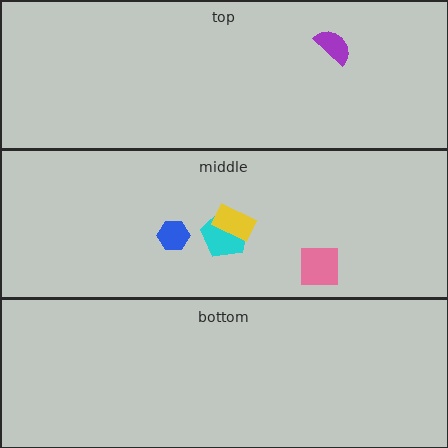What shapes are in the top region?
The purple semicircle.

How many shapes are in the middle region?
4.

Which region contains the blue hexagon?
The middle region.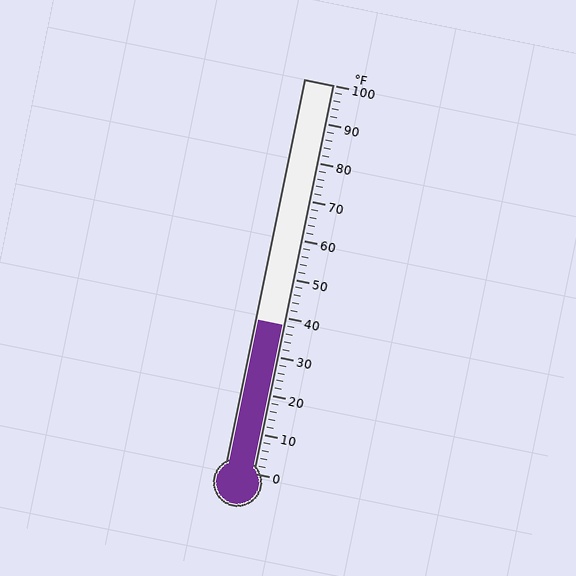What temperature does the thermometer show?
The thermometer shows approximately 38°F.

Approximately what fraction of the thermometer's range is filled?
The thermometer is filled to approximately 40% of its range.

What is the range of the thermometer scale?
The thermometer scale ranges from 0°F to 100°F.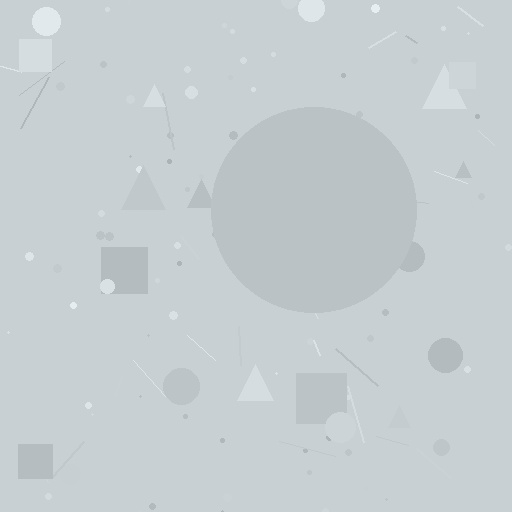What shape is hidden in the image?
A circle is hidden in the image.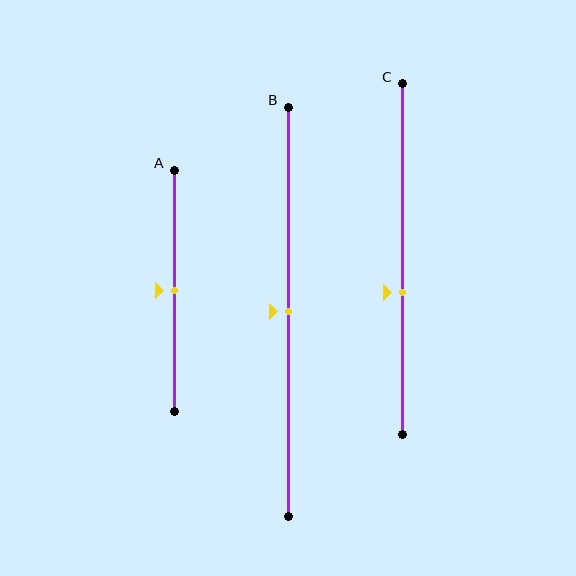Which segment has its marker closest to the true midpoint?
Segment A has its marker closest to the true midpoint.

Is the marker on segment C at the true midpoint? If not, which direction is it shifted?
No, the marker on segment C is shifted downward by about 9% of the segment length.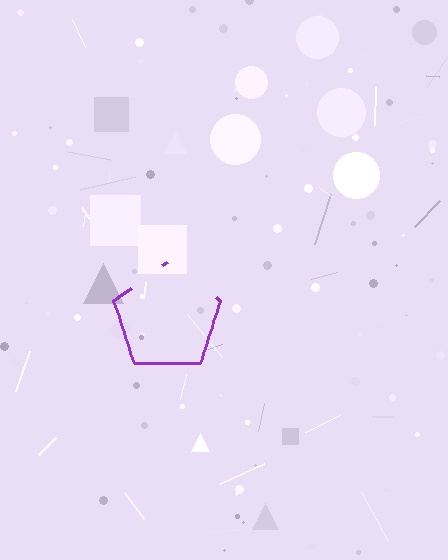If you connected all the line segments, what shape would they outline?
They would outline a pentagon.